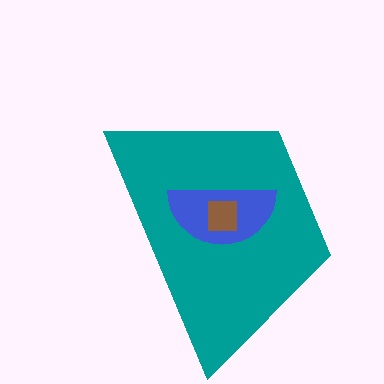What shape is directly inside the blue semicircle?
The brown square.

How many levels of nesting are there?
3.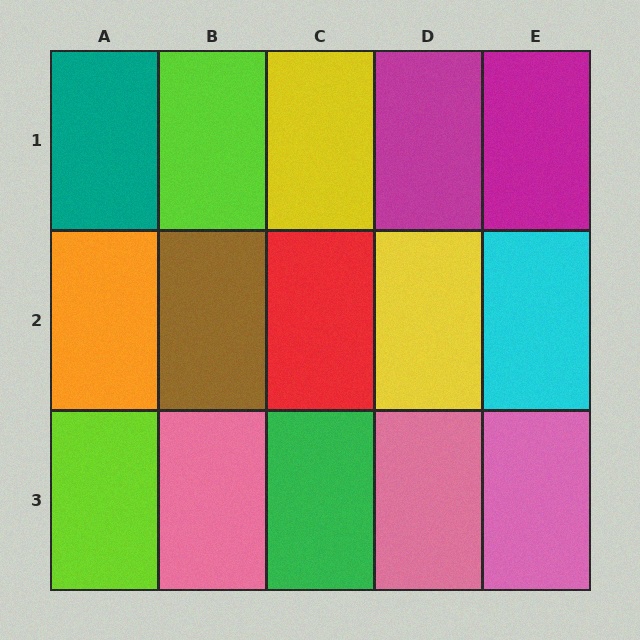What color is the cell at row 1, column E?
Magenta.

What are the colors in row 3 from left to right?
Lime, pink, green, pink, pink.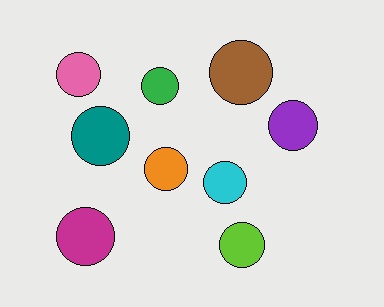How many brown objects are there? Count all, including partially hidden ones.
There is 1 brown object.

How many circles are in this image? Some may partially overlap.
There are 9 circles.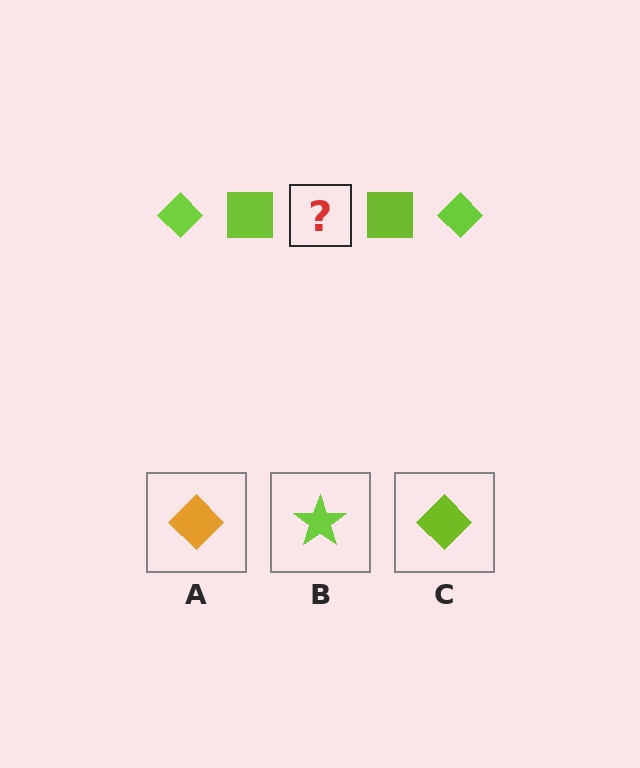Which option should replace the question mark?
Option C.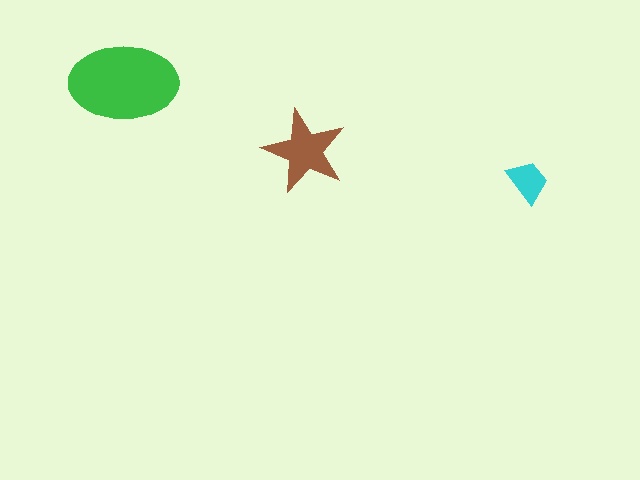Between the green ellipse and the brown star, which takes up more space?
The green ellipse.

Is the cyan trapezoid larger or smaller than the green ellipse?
Smaller.